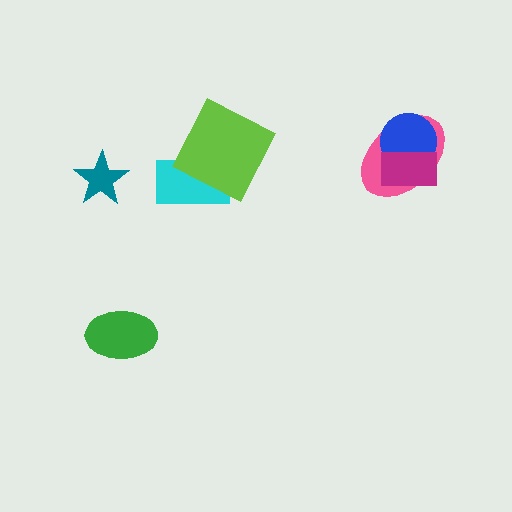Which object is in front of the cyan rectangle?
The lime square is in front of the cyan rectangle.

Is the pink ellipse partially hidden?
Yes, it is partially covered by another shape.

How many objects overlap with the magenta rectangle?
2 objects overlap with the magenta rectangle.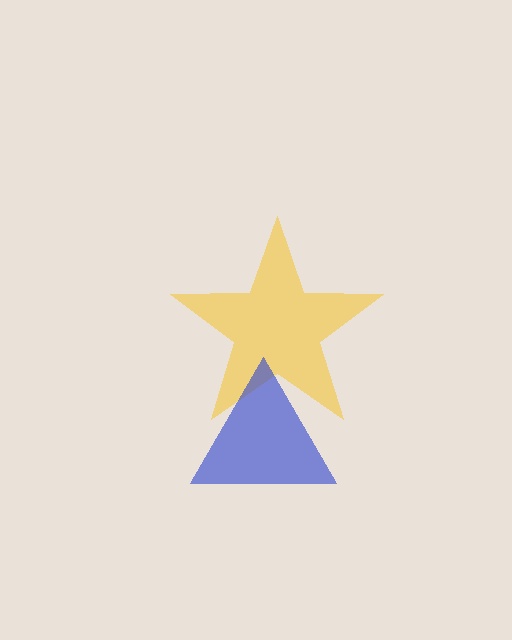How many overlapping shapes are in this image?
There are 2 overlapping shapes in the image.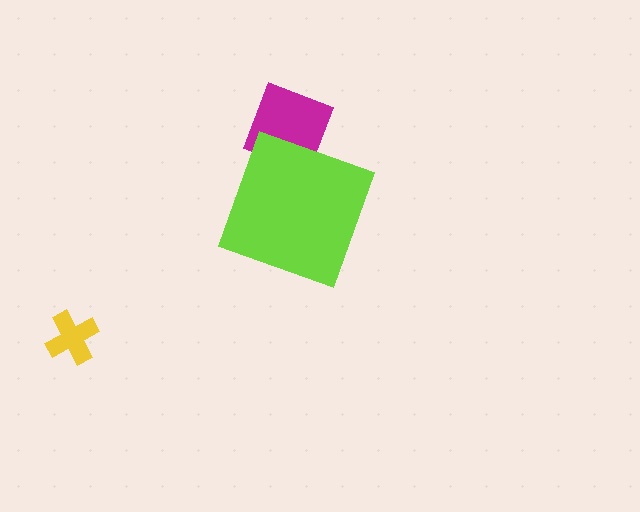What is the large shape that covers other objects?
A lime diamond.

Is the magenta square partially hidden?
Yes, the magenta square is partially hidden behind the lime diamond.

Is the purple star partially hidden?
Yes, the purple star is partially hidden behind the lime diamond.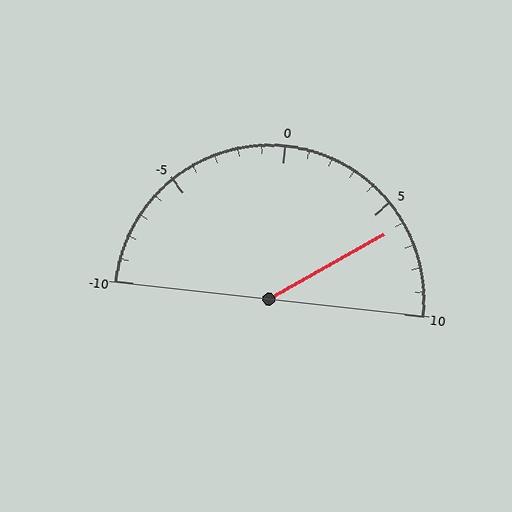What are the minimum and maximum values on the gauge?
The gauge ranges from -10 to 10.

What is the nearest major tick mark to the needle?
The nearest major tick mark is 5.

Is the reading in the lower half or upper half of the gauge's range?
The reading is in the upper half of the range (-10 to 10).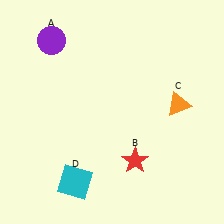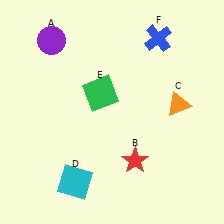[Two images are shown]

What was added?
A green square (E), a blue cross (F) were added in Image 2.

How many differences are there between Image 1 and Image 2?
There are 2 differences between the two images.